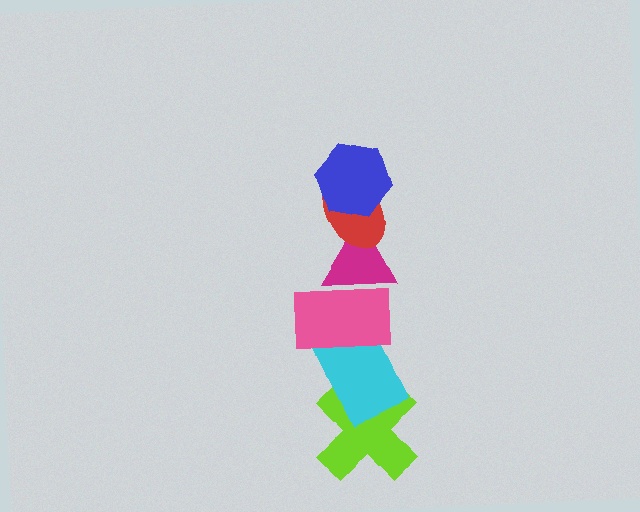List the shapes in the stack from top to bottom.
From top to bottom: the blue hexagon, the red ellipse, the magenta triangle, the pink rectangle, the cyan rectangle, the lime cross.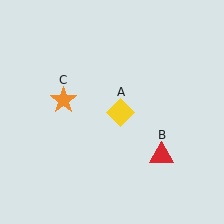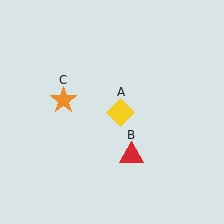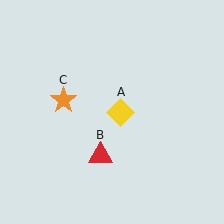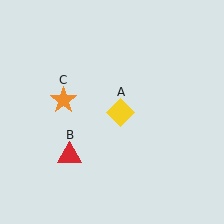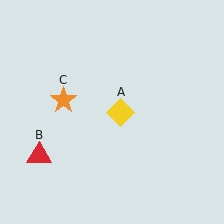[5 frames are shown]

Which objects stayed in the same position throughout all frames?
Yellow diamond (object A) and orange star (object C) remained stationary.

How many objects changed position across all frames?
1 object changed position: red triangle (object B).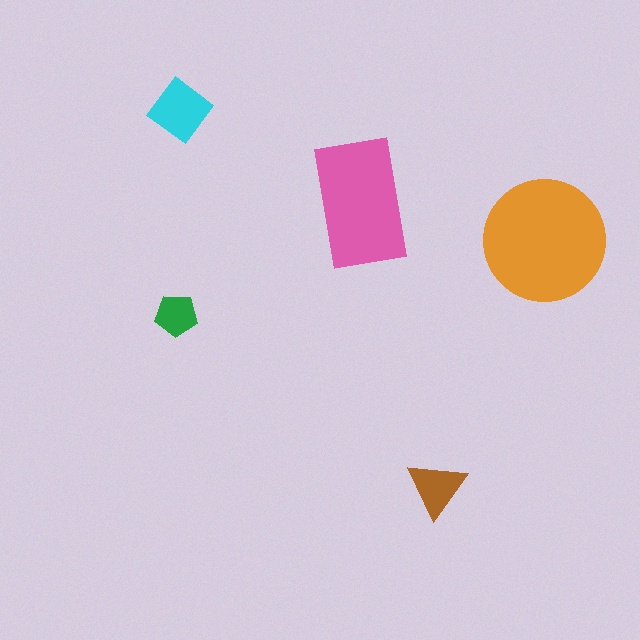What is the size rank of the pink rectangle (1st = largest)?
2nd.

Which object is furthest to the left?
The green pentagon is leftmost.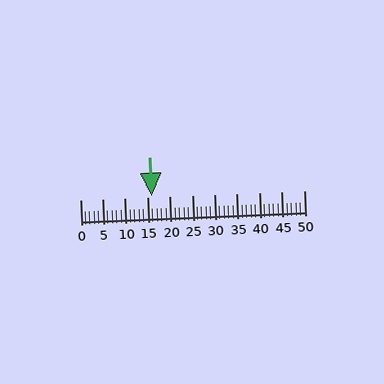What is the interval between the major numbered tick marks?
The major tick marks are spaced 5 units apart.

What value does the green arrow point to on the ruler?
The green arrow points to approximately 16.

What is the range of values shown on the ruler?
The ruler shows values from 0 to 50.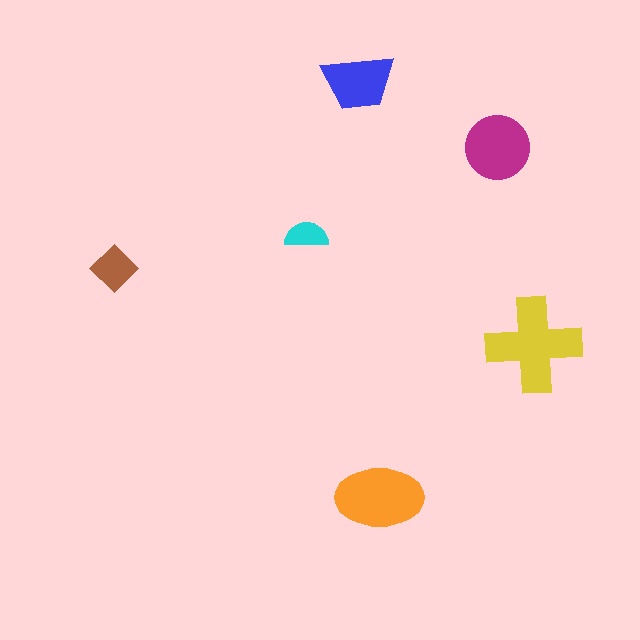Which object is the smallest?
The cyan semicircle.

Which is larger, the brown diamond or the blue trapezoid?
The blue trapezoid.